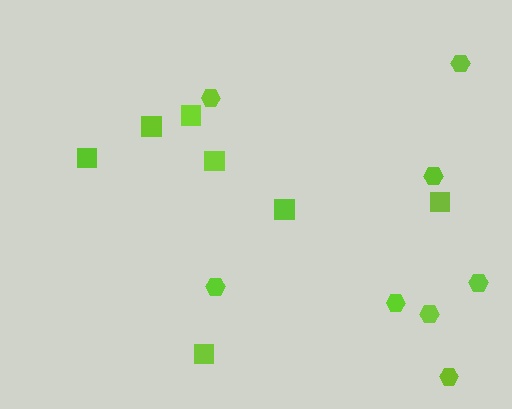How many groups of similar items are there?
There are 2 groups: one group of hexagons (8) and one group of squares (7).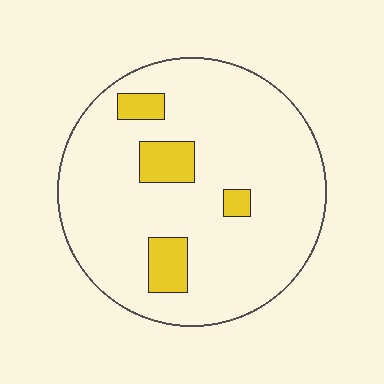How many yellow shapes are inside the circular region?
4.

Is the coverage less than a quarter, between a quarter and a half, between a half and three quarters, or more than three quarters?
Less than a quarter.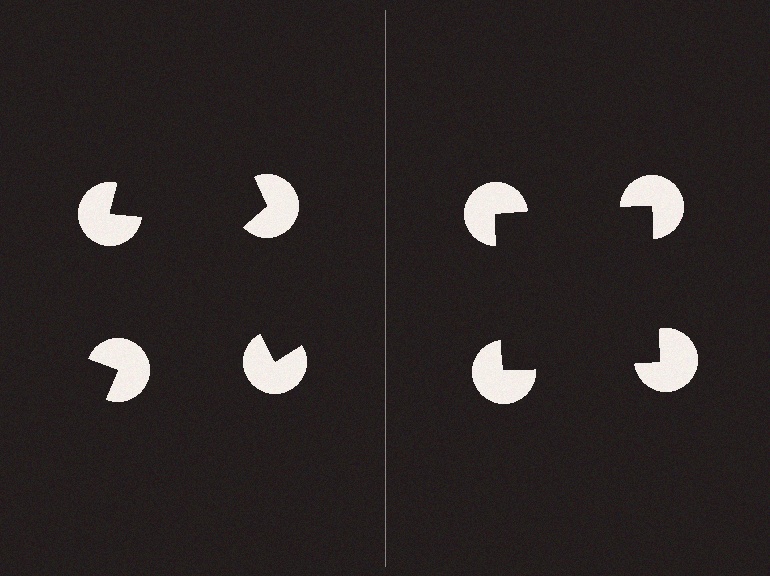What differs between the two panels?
The pac-man discs are positioned identically on both sides; only the wedge orientations differ. On the right they align to a square; on the left they are misaligned.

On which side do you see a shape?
An illusory square appears on the right side. On the left side the wedge cuts are rotated, so no coherent shape forms.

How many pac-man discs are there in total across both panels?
8 — 4 on each side.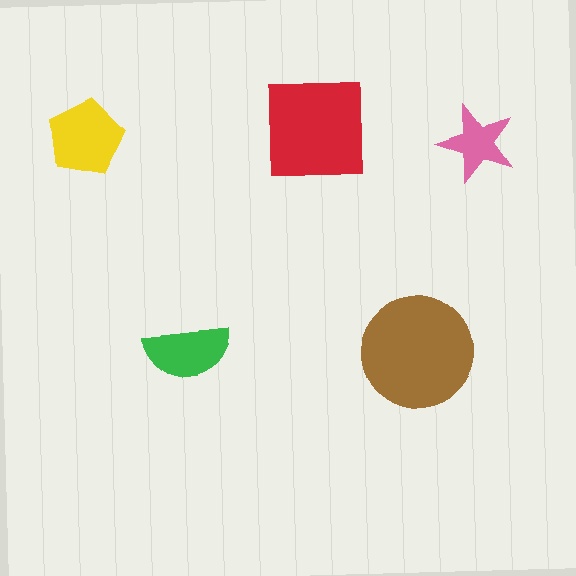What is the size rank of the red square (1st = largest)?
2nd.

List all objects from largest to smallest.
The brown circle, the red square, the yellow pentagon, the green semicircle, the pink star.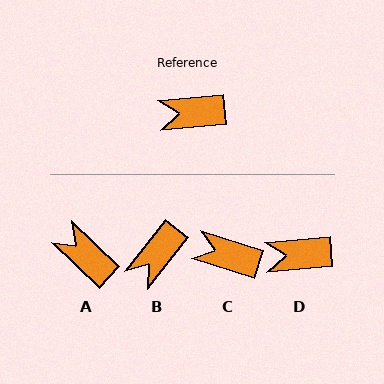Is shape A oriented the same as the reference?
No, it is off by about 49 degrees.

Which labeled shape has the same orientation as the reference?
D.